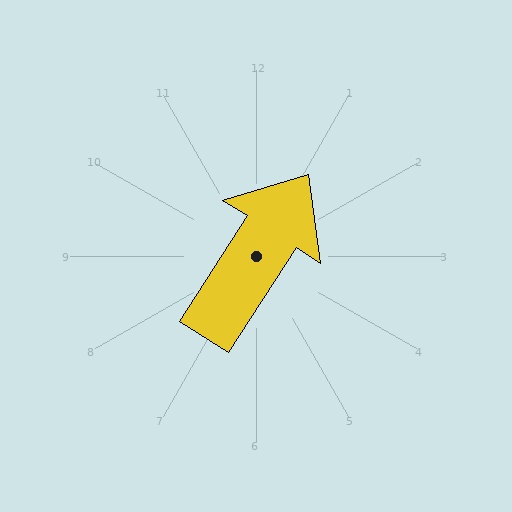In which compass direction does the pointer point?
Northeast.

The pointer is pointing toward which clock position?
Roughly 1 o'clock.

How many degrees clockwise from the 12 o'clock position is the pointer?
Approximately 33 degrees.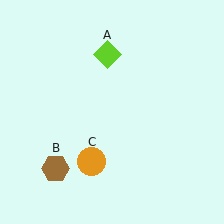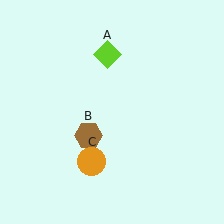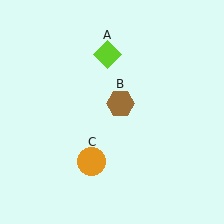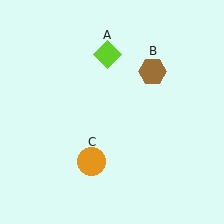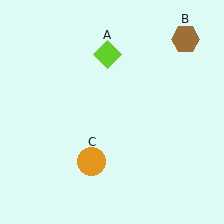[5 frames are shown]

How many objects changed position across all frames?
1 object changed position: brown hexagon (object B).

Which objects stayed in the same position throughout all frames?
Lime diamond (object A) and orange circle (object C) remained stationary.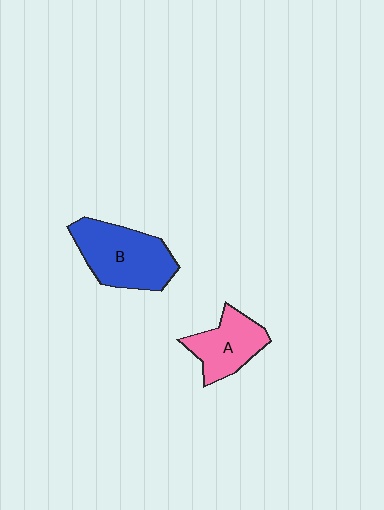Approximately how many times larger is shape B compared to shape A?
Approximately 1.5 times.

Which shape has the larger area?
Shape B (blue).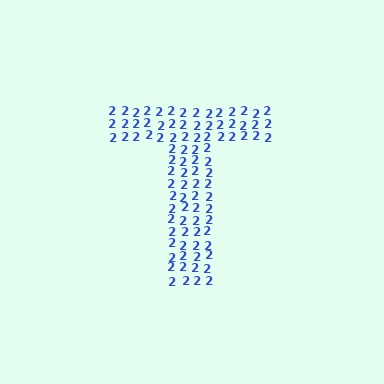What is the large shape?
The large shape is the letter T.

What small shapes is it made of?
It is made of small digit 2's.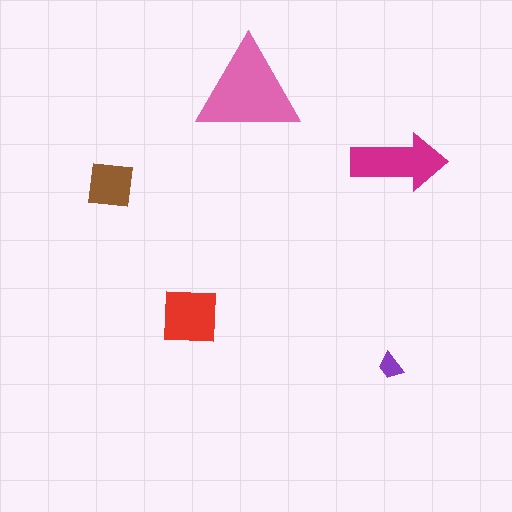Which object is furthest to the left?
The brown square is leftmost.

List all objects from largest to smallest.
The pink triangle, the magenta arrow, the red square, the brown square, the purple trapezoid.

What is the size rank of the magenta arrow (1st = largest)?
2nd.